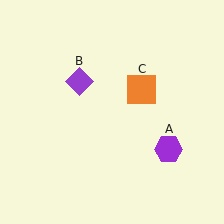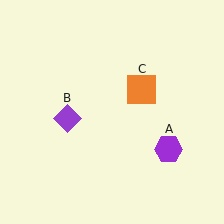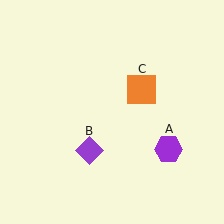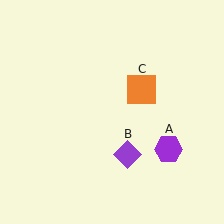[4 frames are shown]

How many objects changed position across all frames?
1 object changed position: purple diamond (object B).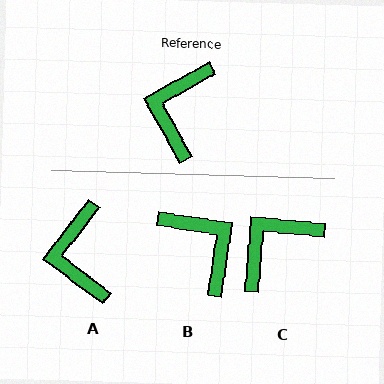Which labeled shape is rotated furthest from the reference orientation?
B, about 128 degrees away.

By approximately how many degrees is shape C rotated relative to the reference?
Approximately 34 degrees clockwise.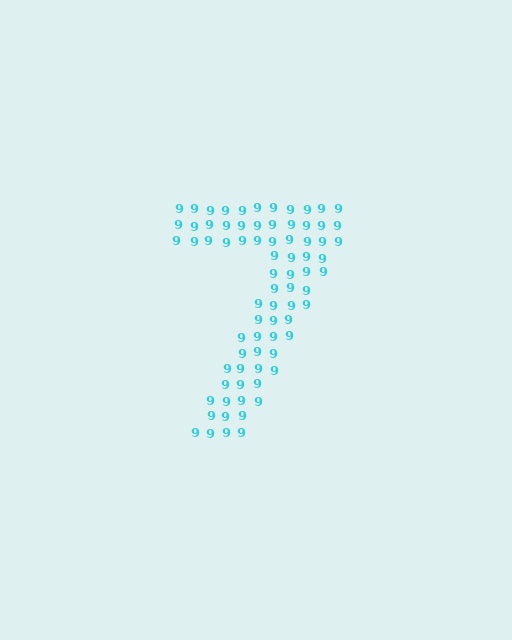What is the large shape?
The large shape is the digit 7.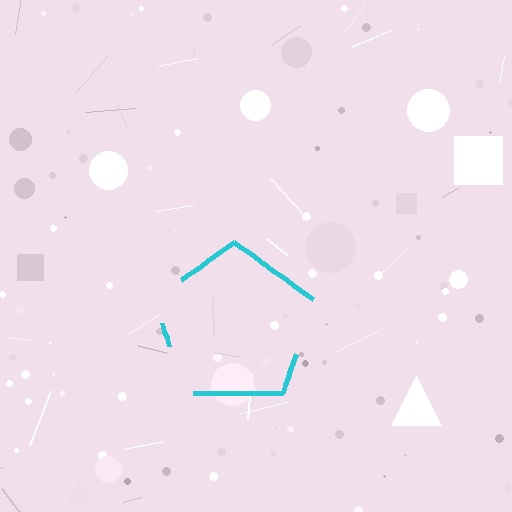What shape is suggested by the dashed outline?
The dashed outline suggests a pentagon.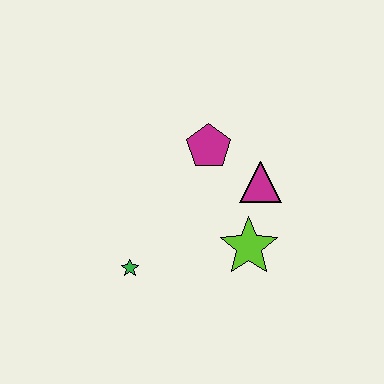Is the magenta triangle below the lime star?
No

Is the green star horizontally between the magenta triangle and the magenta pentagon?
No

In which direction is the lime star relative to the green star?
The lime star is to the right of the green star.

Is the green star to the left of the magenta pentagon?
Yes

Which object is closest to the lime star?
The magenta triangle is closest to the lime star.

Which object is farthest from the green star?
The magenta triangle is farthest from the green star.